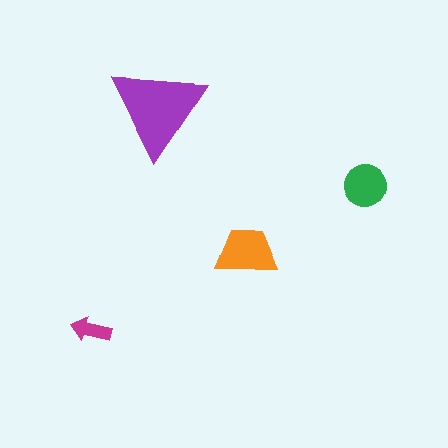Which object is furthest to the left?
The magenta arrow is leftmost.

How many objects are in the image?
There are 4 objects in the image.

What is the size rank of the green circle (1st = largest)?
3rd.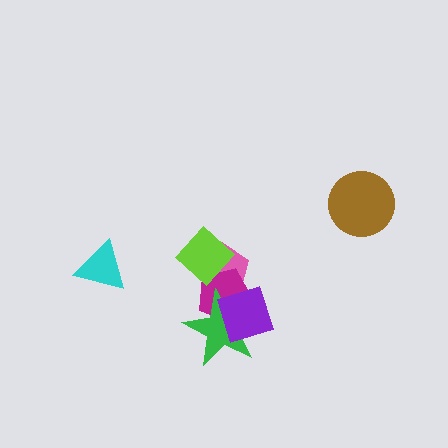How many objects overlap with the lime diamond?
2 objects overlap with the lime diamond.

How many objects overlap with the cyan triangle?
0 objects overlap with the cyan triangle.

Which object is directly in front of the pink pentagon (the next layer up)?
The magenta pentagon is directly in front of the pink pentagon.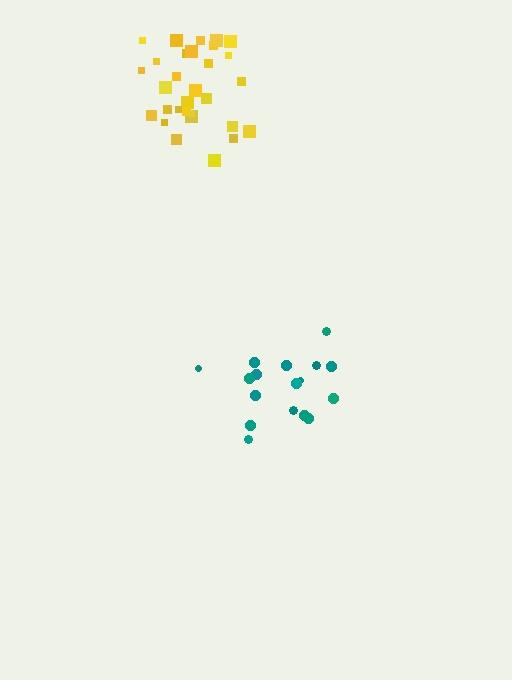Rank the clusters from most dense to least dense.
yellow, teal.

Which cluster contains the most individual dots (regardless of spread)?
Yellow (31).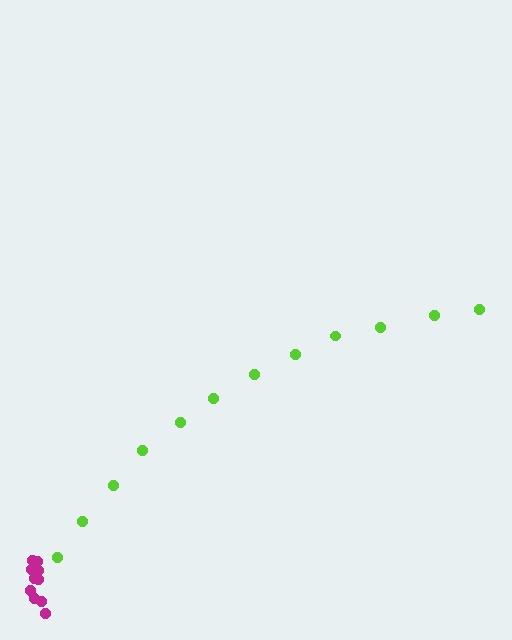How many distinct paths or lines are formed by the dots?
There are 2 distinct paths.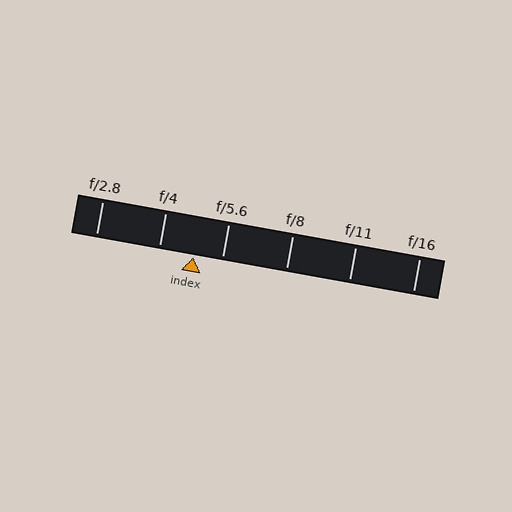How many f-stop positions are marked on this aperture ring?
There are 6 f-stop positions marked.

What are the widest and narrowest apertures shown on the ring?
The widest aperture shown is f/2.8 and the narrowest is f/16.